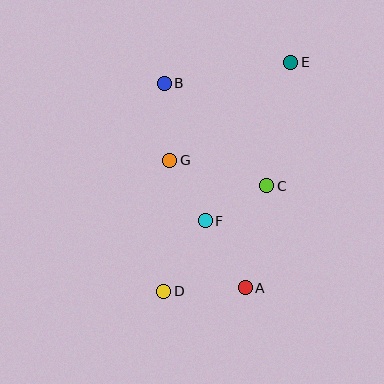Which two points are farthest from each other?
Points D and E are farthest from each other.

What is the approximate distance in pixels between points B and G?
The distance between B and G is approximately 77 pixels.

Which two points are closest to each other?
Points F and G are closest to each other.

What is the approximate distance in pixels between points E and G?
The distance between E and G is approximately 155 pixels.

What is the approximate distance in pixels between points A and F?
The distance between A and F is approximately 78 pixels.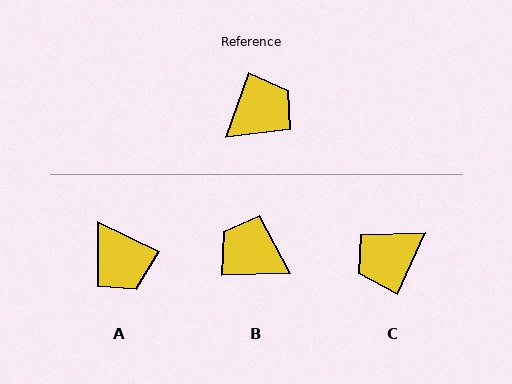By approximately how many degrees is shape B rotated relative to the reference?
Approximately 111 degrees counter-clockwise.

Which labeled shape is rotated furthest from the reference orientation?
C, about 175 degrees away.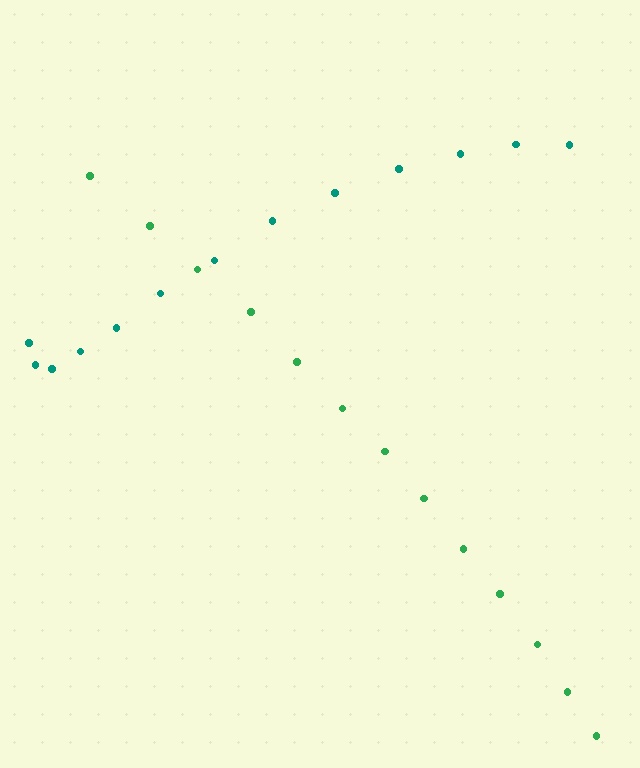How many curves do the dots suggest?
There are 2 distinct paths.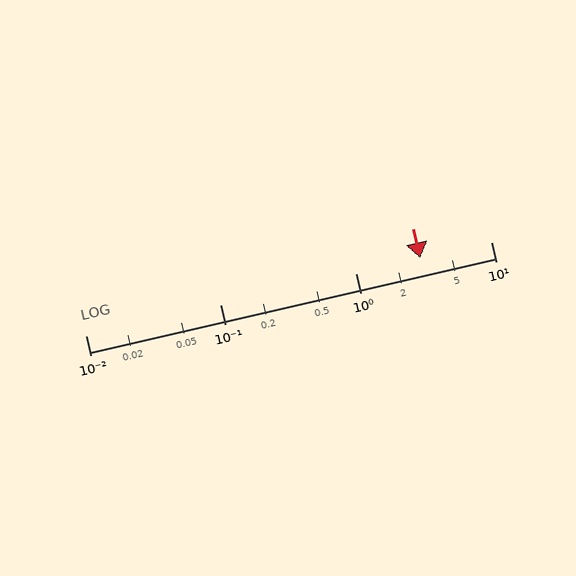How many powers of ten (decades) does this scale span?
The scale spans 3 decades, from 0.01 to 10.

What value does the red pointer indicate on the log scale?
The pointer indicates approximately 3.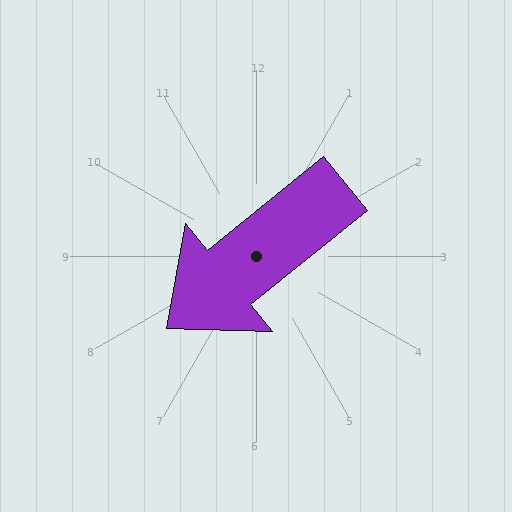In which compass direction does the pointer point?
Southwest.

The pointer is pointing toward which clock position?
Roughly 8 o'clock.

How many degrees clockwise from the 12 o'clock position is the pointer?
Approximately 231 degrees.